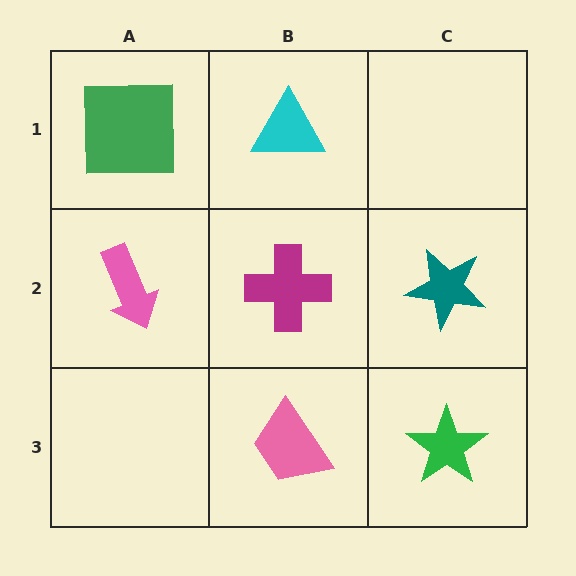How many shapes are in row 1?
2 shapes.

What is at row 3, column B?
A pink trapezoid.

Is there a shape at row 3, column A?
No, that cell is empty.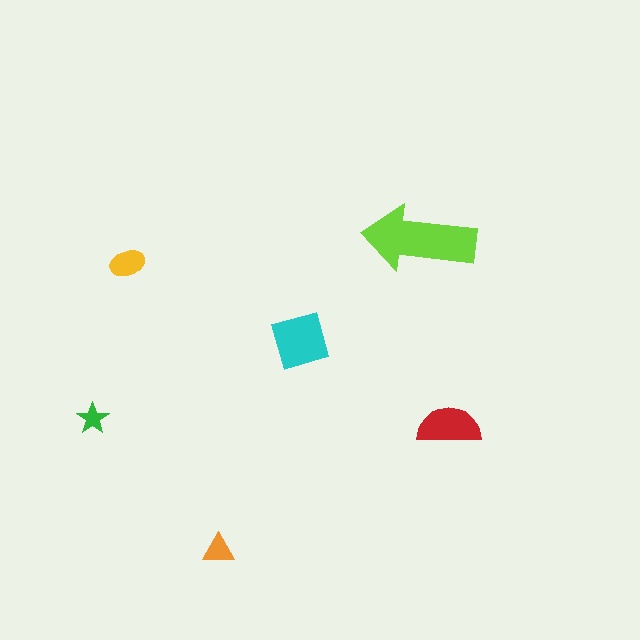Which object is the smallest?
The green star.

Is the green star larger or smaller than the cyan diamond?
Smaller.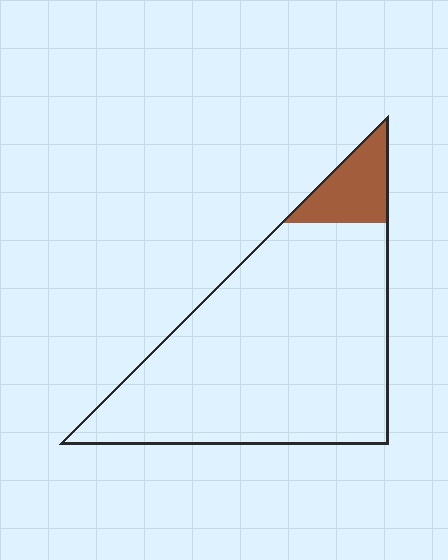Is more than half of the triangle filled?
No.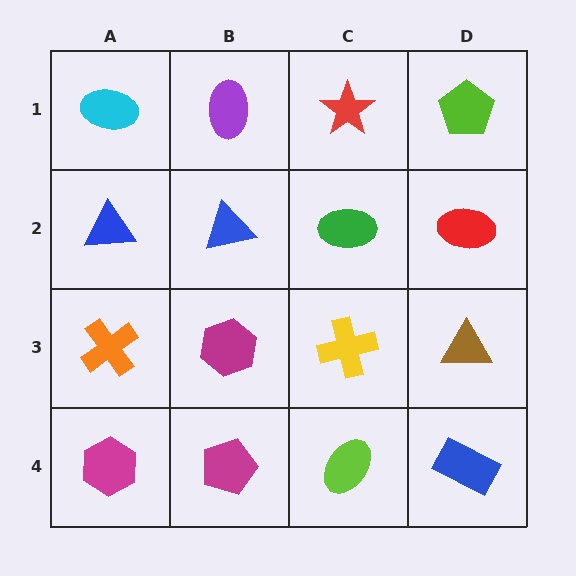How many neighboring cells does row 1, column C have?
3.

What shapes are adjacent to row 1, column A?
A blue triangle (row 2, column A), a purple ellipse (row 1, column B).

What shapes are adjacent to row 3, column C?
A green ellipse (row 2, column C), a lime ellipse (row 4, column C), a magenta hexagon (row 3, column B), a brown triangle (row 3, column D).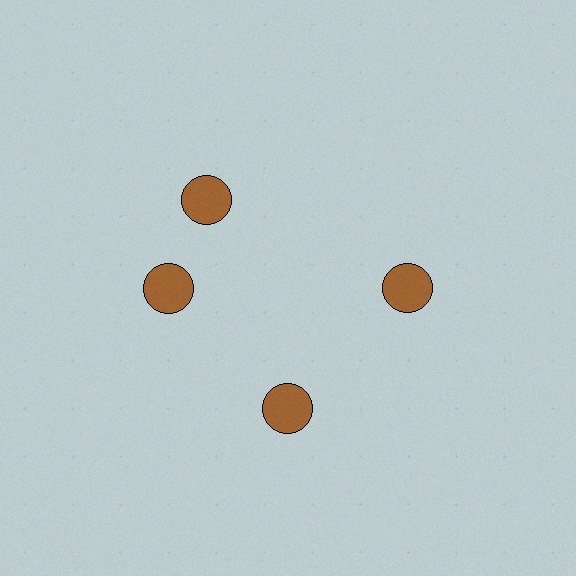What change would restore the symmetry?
The symmetry would be restored by rotating it back into even spacing with its neighbors so that all 4 circles sit at equal angles and equal distance from the center.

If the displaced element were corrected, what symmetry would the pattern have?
It would have 4-fold rotational symmetry — the pattern would map onto itself every 90 degrees.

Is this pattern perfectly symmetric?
No. The 4 brown circles are arranged in a ring, but one element near the 12 o'clock position is rotated out of alignment along the ring, breaking the 4-fold rotational symmetry.